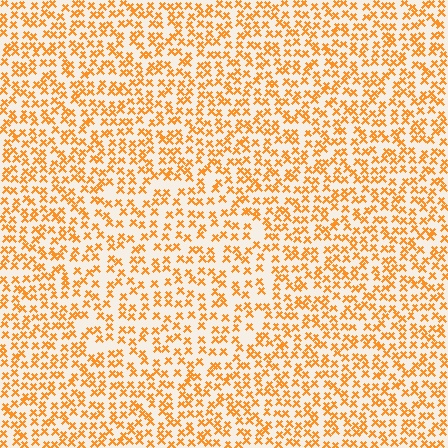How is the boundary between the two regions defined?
The boundary is defined by a change in element density (approximately 1.4x ratio). All elements are the same color, size, and shape.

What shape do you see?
I see a circle.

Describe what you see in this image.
The image contains small orange elements arranged at two different densities. A circle-shaped region is visible where the elements are less densely packed than the surrounding area.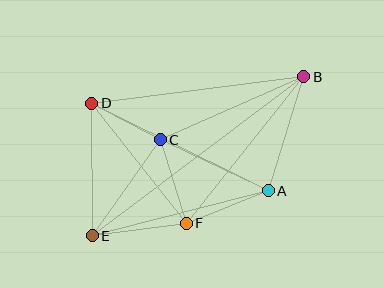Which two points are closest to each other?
Points C and D are closest to each other.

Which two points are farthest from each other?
Points B and E are farthest from each other.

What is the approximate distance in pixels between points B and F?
The distance between B and F is approximately 188 pixels.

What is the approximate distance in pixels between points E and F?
The distance between E and F is approximately 95 pixels.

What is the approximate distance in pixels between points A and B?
The distance between A and B is approximately 120 pixels.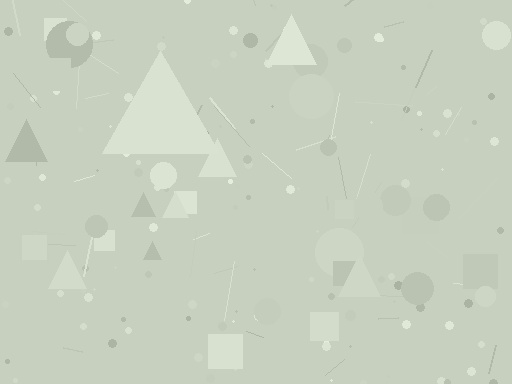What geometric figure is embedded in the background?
A triangle is embedded in the background.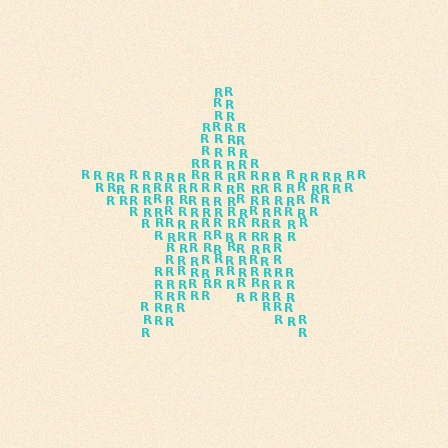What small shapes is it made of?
It is made of small letter R's.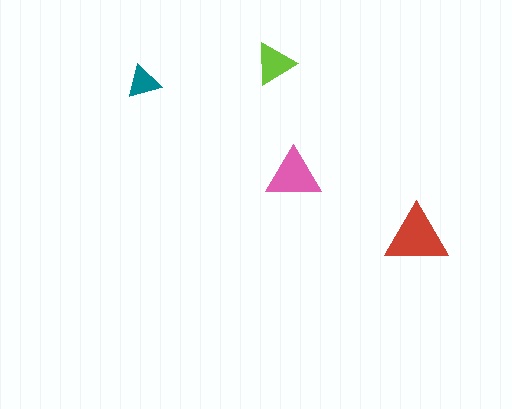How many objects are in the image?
There are 4 objects in the image.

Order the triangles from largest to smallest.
the red one, the pink one, the lime one, the teal one.